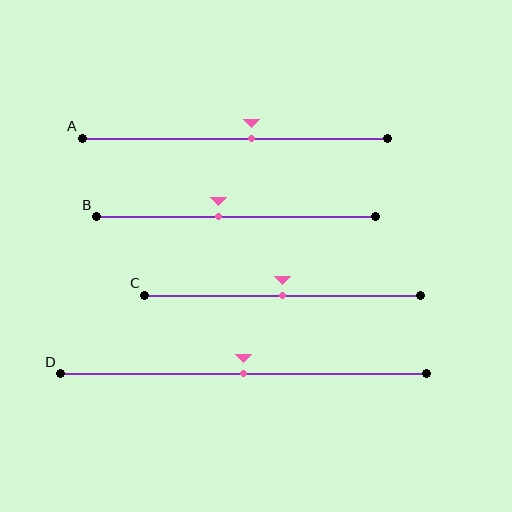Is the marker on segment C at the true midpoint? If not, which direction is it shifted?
Yes, the marker on segment C is at the true midpoint.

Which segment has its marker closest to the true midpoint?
Segment C has its marker closest to the true midpoint.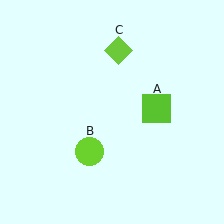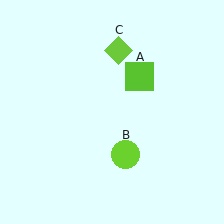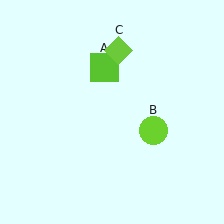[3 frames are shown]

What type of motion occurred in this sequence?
The lime square (object A), lime circle (object B) rotated counterclockwise around the center of the scene.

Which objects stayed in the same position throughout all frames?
Lime diamond (object C) remained stationary.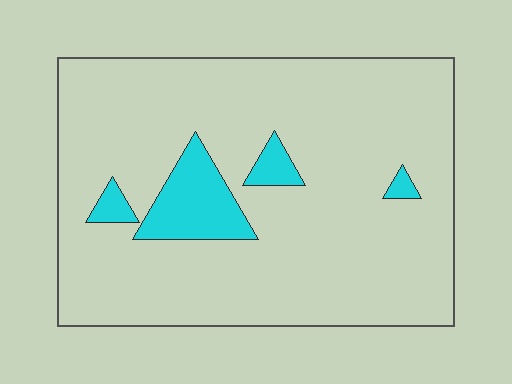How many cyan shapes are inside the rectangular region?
4.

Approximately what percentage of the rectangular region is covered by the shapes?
Approximately 10%.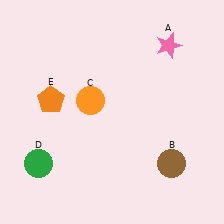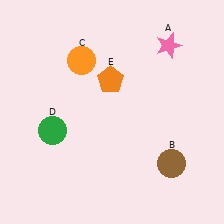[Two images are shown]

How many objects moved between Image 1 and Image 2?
3 objects moved between the two images.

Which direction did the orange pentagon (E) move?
The orange pentagon (E) moved right.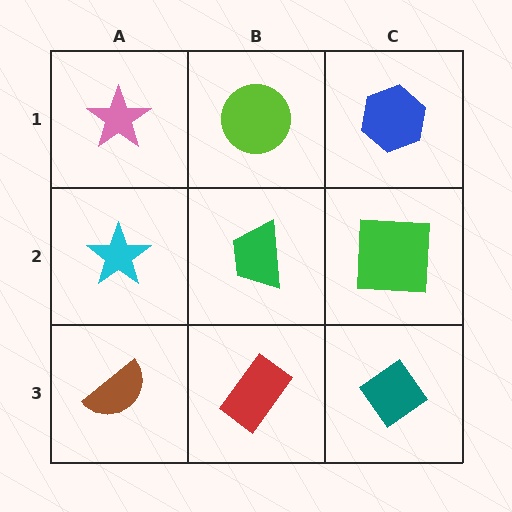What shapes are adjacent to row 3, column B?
A green trapezoid (row 2, column B), a brown semicircle (row 3, column A), a teal diamond (row 3, column C).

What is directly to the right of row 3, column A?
A red rectangle.